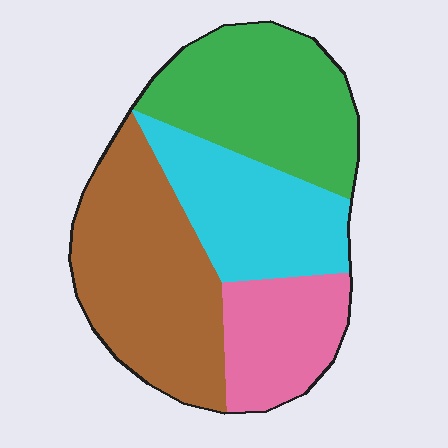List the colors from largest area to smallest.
From largest to smallest: brown, green, cyan, pink.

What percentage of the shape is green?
Green covers 28% of the shape.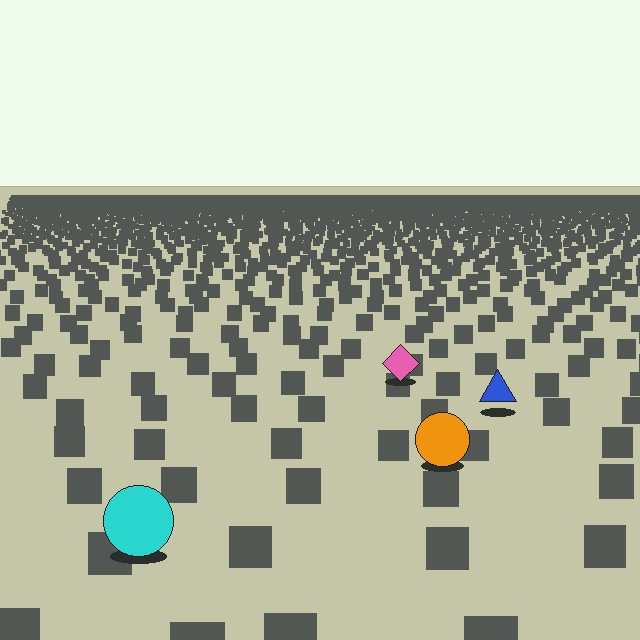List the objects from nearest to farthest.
From nearest to farthest: the cyan circle, the orange circle, the blue triangle, the pink diamond.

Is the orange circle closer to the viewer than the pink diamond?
Yes. The orange circle is closer — you can tell from the texture gradient: the ground texture is coarser near it.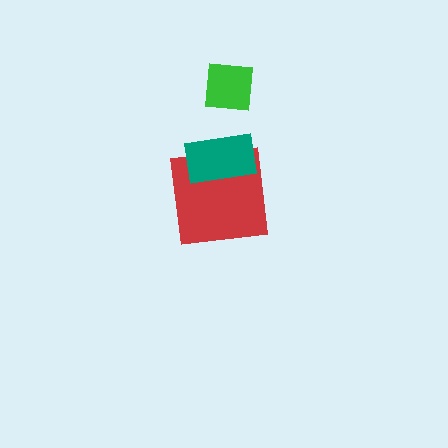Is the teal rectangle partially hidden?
No, no other shape covers it.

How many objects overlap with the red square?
1 object overlaps with the red square.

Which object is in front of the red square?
The teal rectangle is in front of the red square.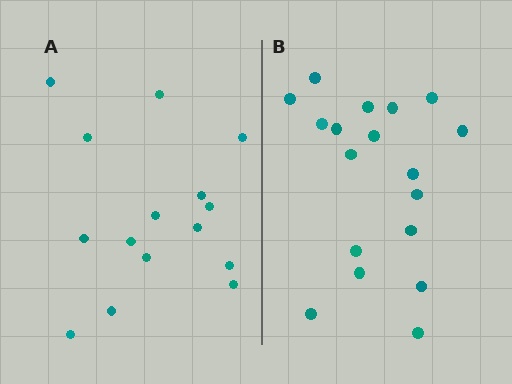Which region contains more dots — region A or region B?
Region B (the right region) has more dots.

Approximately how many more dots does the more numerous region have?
Region B has just a few more — roughly 2 or 3 more dots than region A.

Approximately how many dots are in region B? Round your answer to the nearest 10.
About 20 dots. (The exact count is 18, which rounds to 20.)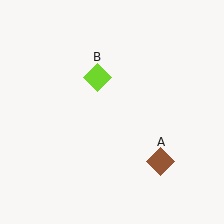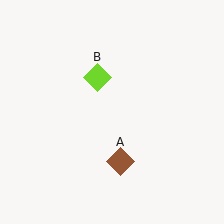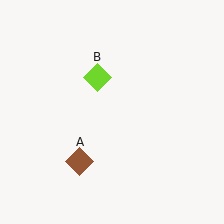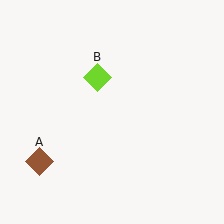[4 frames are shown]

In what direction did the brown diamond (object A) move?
The brown diamond (object A) moved left.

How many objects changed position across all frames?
1 object changed position: brown diamond (object A).